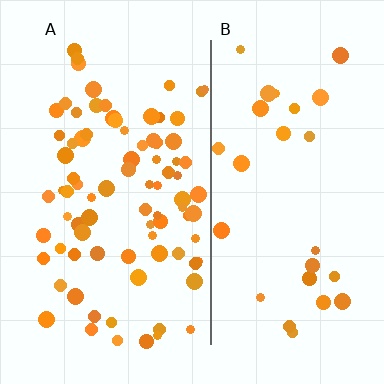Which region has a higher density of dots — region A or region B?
A (the left).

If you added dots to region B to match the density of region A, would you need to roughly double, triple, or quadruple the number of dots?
Approximately triple.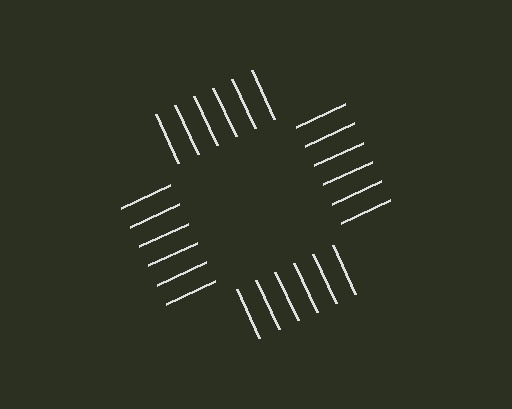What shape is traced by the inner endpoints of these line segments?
An illusory square — the line segments terminate on its edges but no continuous stroke is drawn.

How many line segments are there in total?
24 — 6 along each of the 4 edges.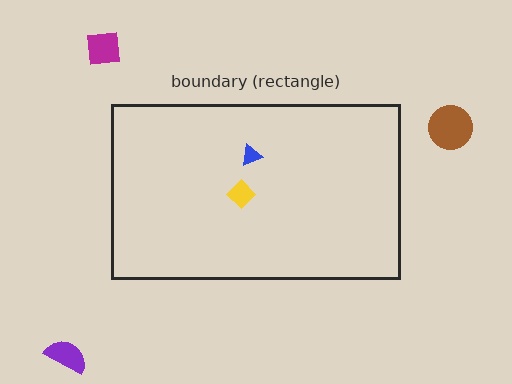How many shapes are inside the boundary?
2 inside, 3 outside.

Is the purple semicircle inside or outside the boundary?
Outside.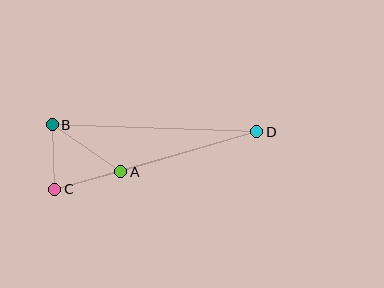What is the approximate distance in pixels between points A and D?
The distance between A and D is approximately 142 pixels.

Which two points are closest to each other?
Points B and C are closest to each other.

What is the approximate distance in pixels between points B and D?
The distance between B and D is approximately 205 pixels.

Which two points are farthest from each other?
Points C and D are farthest from each other.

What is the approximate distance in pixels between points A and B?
The distance between A and B is approximately 83 pixels.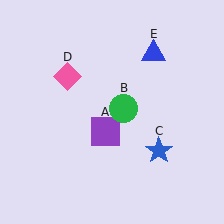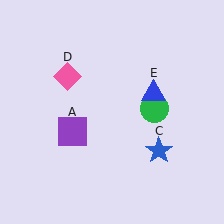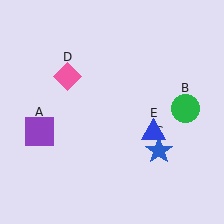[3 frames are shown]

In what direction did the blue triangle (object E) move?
The blue triangle (object E) moved down.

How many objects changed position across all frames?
3 objects changed position: purple square (object A), green circle (object B), blue triangle (object E).